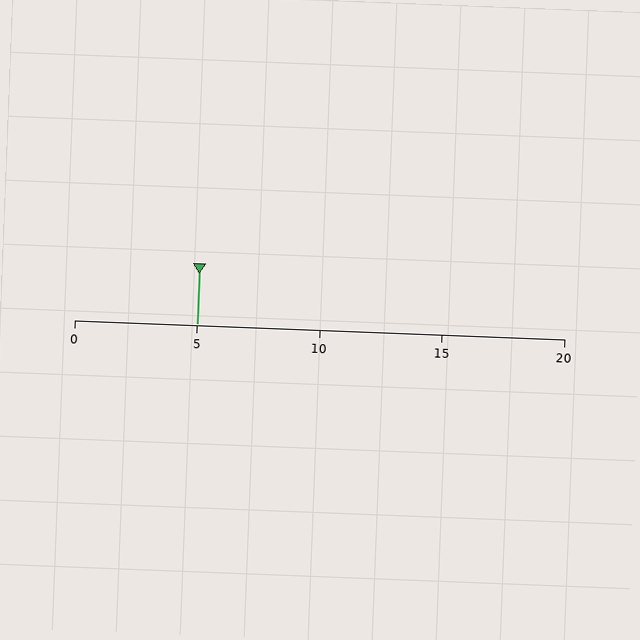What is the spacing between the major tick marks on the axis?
The major ticks are spaced 5 apart.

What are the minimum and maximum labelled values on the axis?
The axis runs from 0 to 20.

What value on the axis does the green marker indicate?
The marker indicates approximately 5.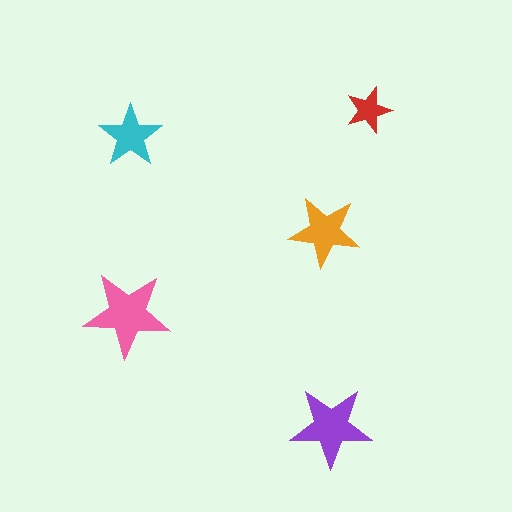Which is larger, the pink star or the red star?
The pink one.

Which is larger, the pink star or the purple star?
The pink one.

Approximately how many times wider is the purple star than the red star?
About 2 times wider.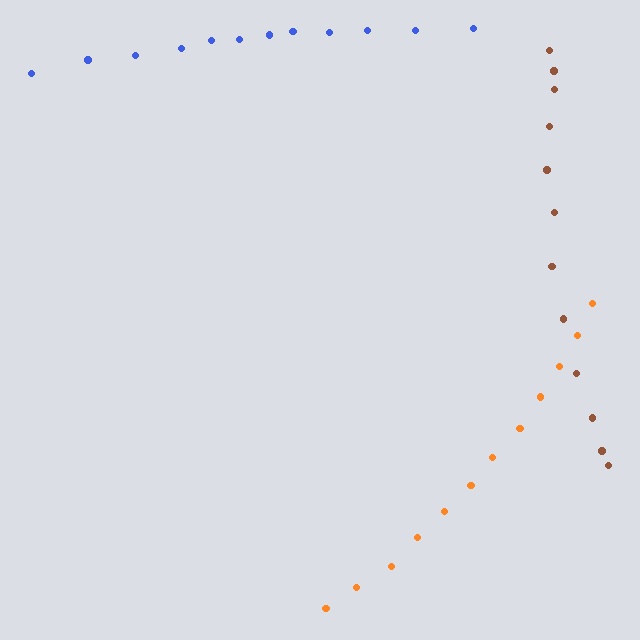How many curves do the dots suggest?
There are 3 distinct paths.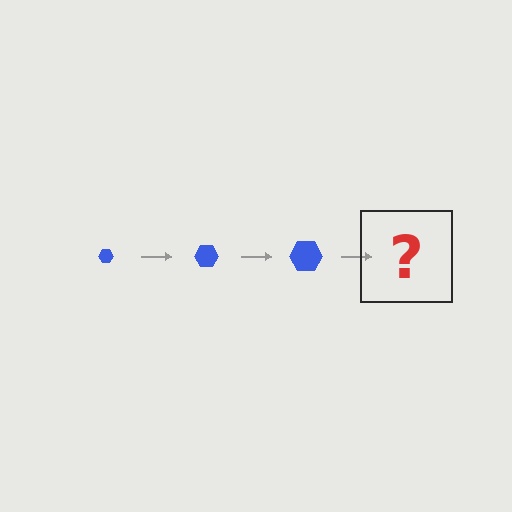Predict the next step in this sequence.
The next step is a blue hexagon, larger than the previous one.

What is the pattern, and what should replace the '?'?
The pattern is that the hexagon gets progressively larger each step. The '?' should be a blue hexagon, larger than the previous one.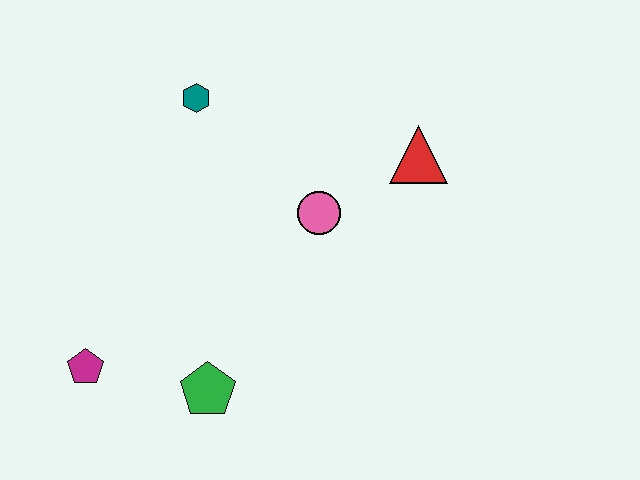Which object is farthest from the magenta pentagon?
The red triangle is farthest from the magenta pentagon.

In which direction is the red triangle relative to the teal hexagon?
The red triangle is to the right of the teal hexagon.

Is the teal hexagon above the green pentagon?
Yes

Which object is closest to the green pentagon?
The magenta pentagon is closest to the green pentagon.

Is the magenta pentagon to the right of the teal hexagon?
No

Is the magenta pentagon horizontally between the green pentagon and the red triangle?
No